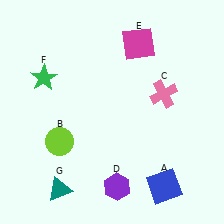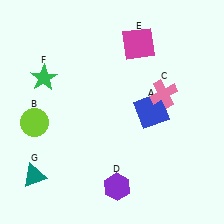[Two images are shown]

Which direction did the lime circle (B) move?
The lime circle (B) moved left.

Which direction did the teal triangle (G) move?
The teal triangle (G) moved left.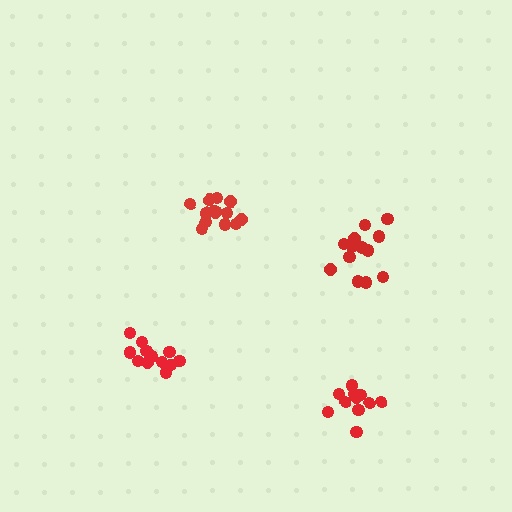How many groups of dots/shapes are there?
There are 4 groups.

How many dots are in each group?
Group 1: 13 dots, Group 2: 11 dots, Group 3: 14 dots, Group 4: 12 dots (50 total).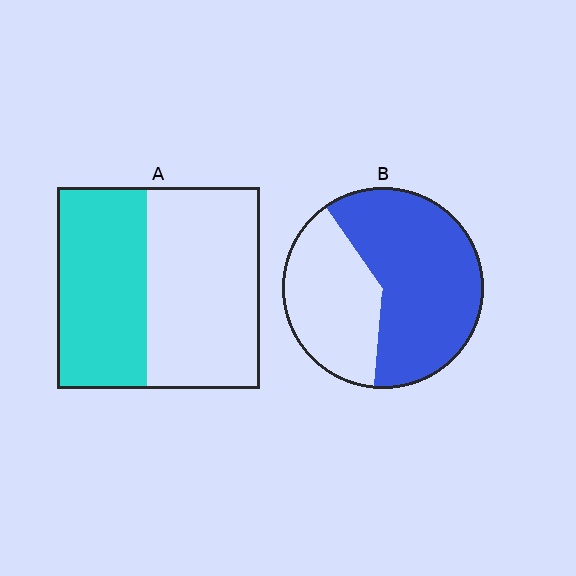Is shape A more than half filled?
No.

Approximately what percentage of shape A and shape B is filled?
A is approximately 45% and B is approximately 60%.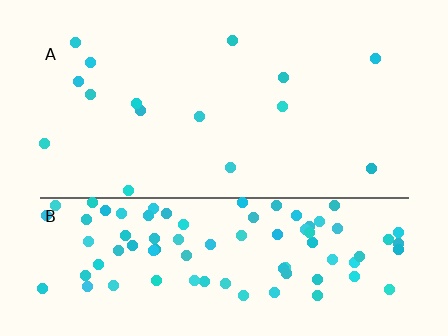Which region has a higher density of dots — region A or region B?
B (the bottom).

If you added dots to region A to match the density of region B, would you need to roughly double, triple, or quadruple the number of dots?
Approximately quadruple.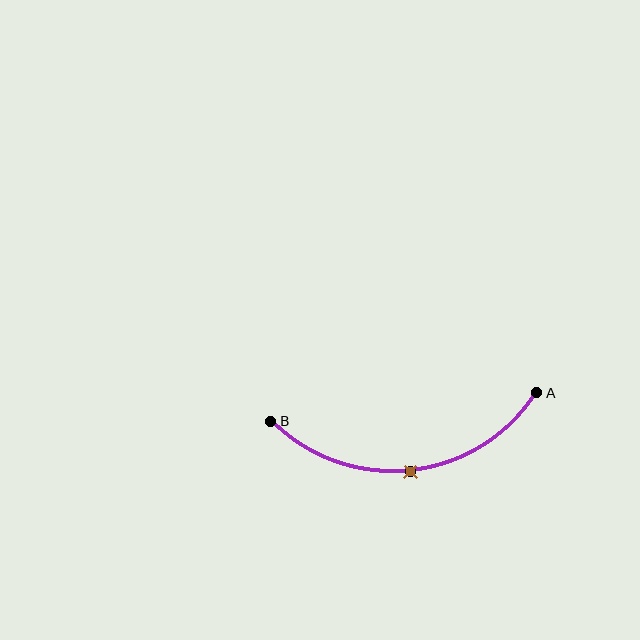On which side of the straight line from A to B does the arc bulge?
The arc bulges below the straight line connecting A and B.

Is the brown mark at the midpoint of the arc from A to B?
Yes. The brown mark lies on the arc at equal arc-length from both A and B — it is the arc midpoint.